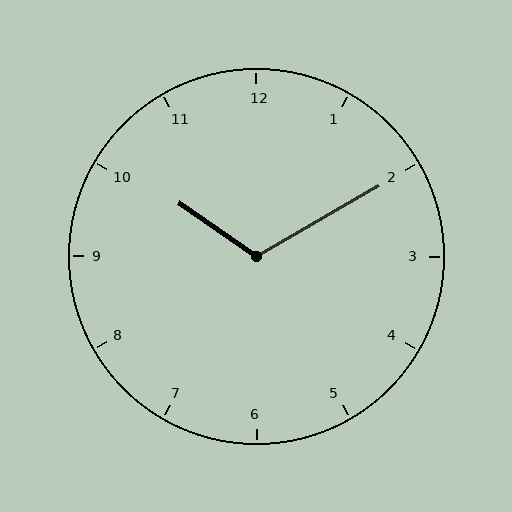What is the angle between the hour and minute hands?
Approximately 115 degrees.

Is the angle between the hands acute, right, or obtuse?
It is obtuse.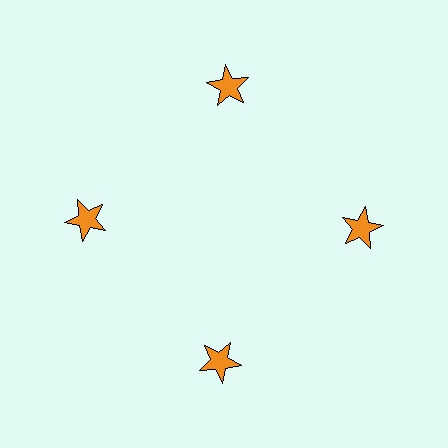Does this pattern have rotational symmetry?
Yes, this pattern has 4-fold rotational symmetry. It looks the same after rotating 90 degrees around the center.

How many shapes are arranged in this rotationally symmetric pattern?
There are 4 shapes, arranged in 4 groups of 1.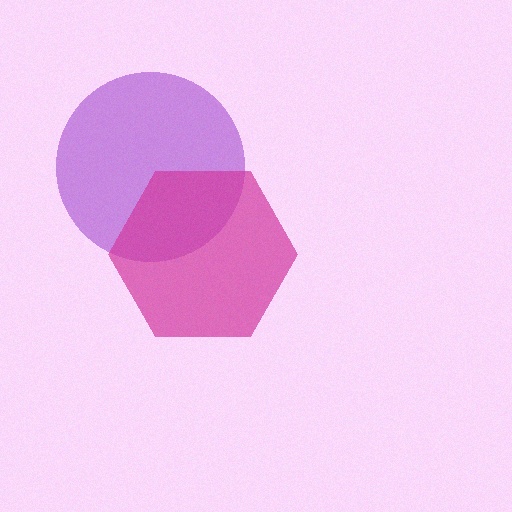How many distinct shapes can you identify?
There are 2 distinct shapes: a purple circle, a magenta hexagon.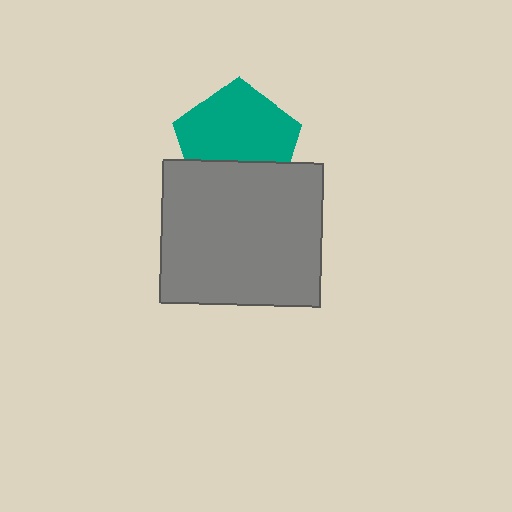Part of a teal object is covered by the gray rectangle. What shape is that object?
It is a pentagon.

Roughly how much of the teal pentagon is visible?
Most of it is visible (roughly 67%).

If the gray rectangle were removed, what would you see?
You would see the complete teal pentagon.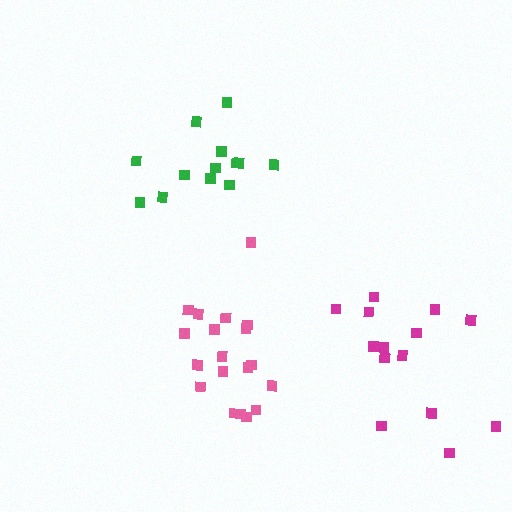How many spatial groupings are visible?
There are 3 spatial groupings.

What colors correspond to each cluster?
The clusters are colored: pink, green, magenta.